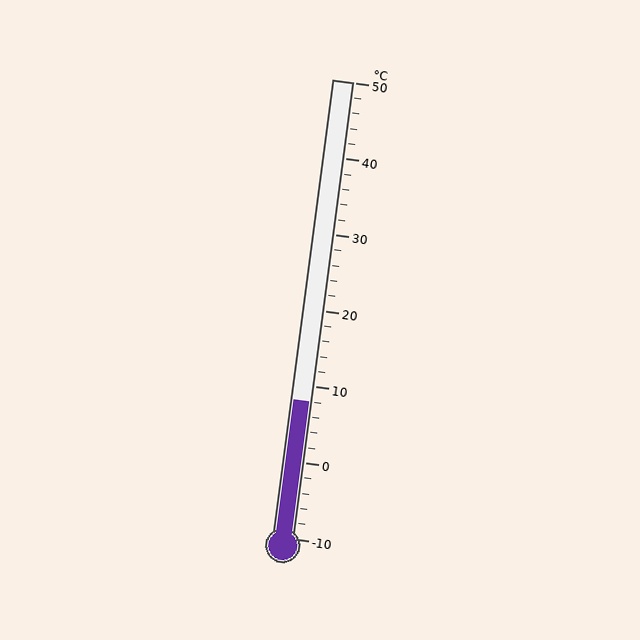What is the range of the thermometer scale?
The thermometer scale ranges from -10°C to 50°C.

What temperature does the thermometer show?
The thermometer shows approximately 8°C.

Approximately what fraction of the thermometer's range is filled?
The thermometer is filled to approximately 30% of its range.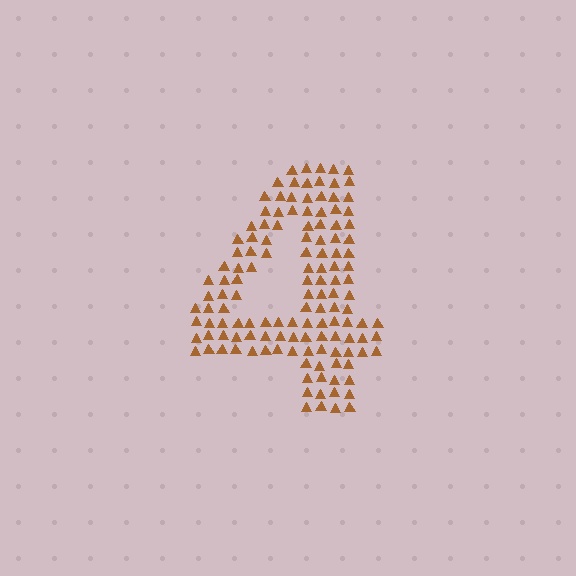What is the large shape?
The large shape is the digit 4.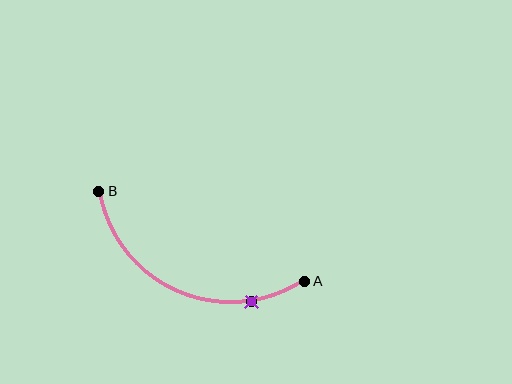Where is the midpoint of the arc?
The arc midpoint is the point on the curve farthest from the straight line joining A and B. It sits below that line.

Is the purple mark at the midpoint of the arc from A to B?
No. The purple mark lies on the arc but is closer to endpoint A. The arc midpoint would be at the point on the curve equidistant along the arc from both A and B.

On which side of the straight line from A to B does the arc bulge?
The arc bulges below the straight line connecting A and B.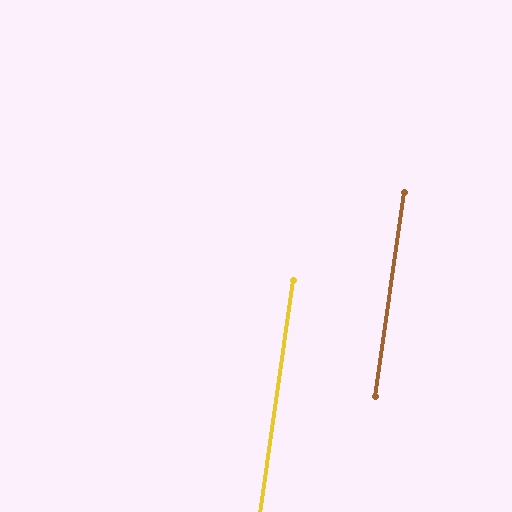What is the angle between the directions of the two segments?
Approximately 0 degrees.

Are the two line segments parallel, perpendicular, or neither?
Parallel — their directions differ by only 0.1°.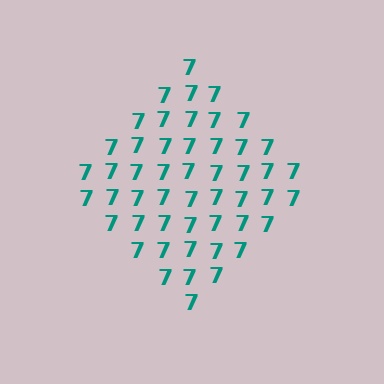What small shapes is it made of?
It is made of small digit 7's.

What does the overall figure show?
The overall figure shows a diamond.